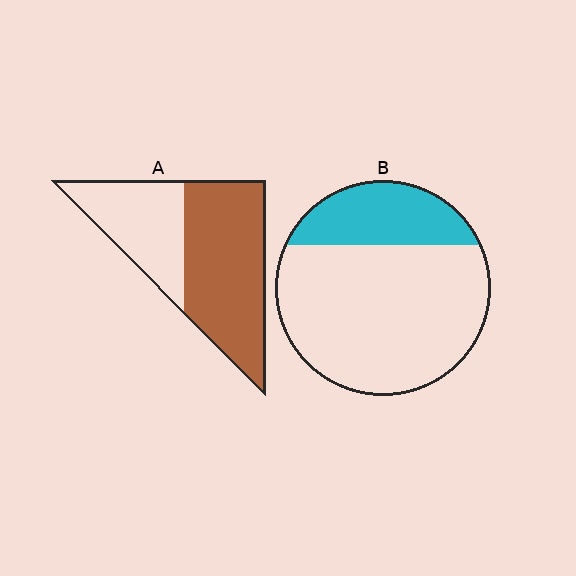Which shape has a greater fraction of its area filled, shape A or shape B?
Shape A.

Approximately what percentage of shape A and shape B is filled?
A is approximately 60% and B is approximately 25%.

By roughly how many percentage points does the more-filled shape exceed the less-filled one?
By roughly 35 percentage points (A over B).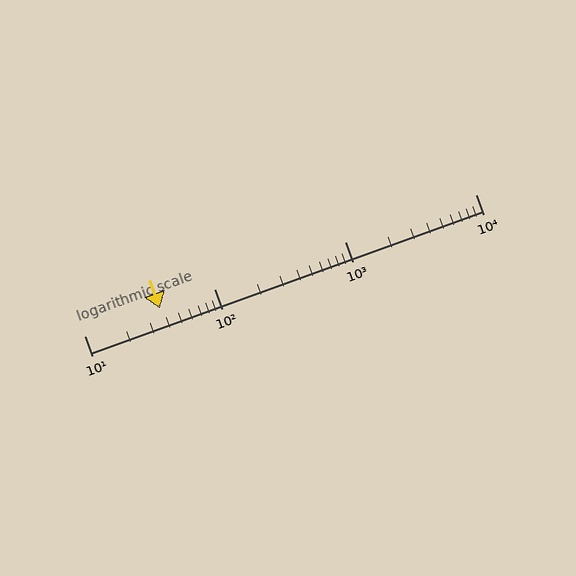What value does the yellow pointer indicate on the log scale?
The pointer indicates approximately 38.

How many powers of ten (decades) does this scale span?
The scale spans 3 decades, from 10 to 10000.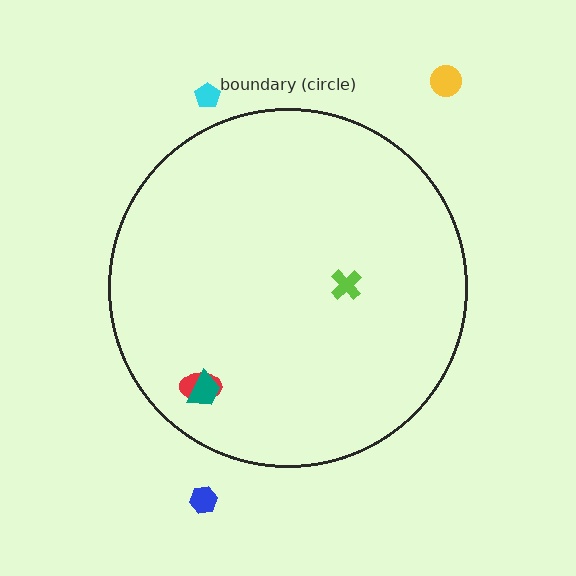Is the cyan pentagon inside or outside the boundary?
Outside.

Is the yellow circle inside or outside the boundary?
Outside.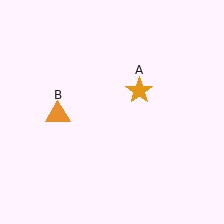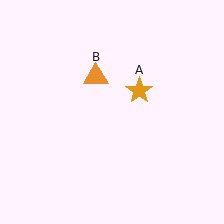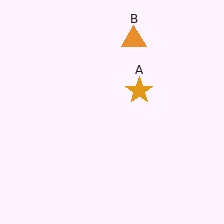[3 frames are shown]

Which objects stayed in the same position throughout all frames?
Orange star (object A) remained stationary.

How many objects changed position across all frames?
1 object changed position: orange triangle (object B).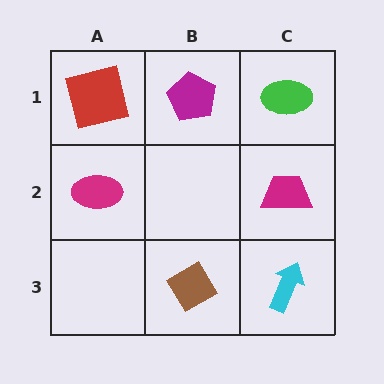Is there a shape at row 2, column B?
No, that cell is empty.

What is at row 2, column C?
A magenta trapezoid.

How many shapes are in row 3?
2 shapes.